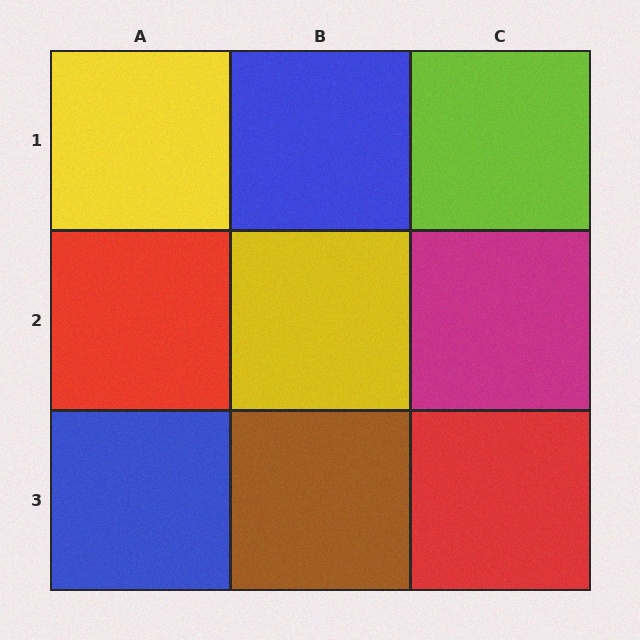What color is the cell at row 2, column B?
Yellow.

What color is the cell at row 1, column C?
Lime.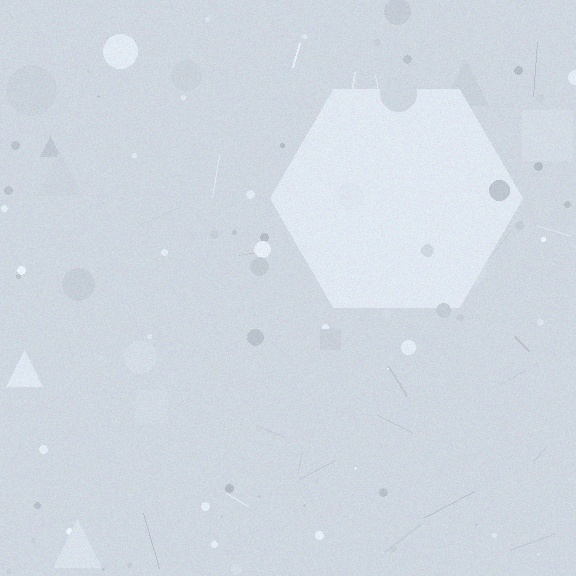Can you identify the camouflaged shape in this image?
The camouflaged shape is a hexagon.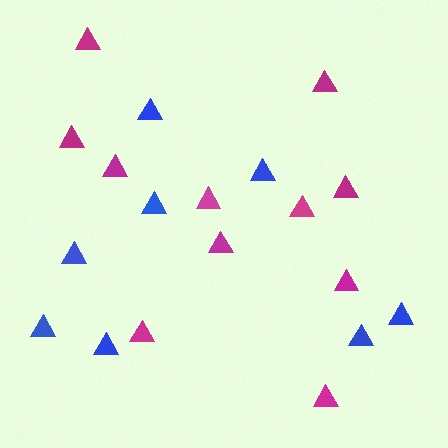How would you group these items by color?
There are 2 groups: one group of magenta triangles (11) and one group of blue triangles (8).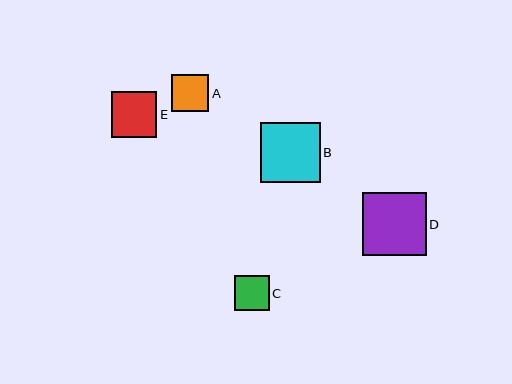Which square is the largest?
Square D is the largest with a size of approximately 64 pixels.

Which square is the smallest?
Square C is the smallest with a size of approximately 35 pixels.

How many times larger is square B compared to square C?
Square B is approximately 1.7 times the size of square C.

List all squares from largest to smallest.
From largest to smallest: D, B, E, A, C.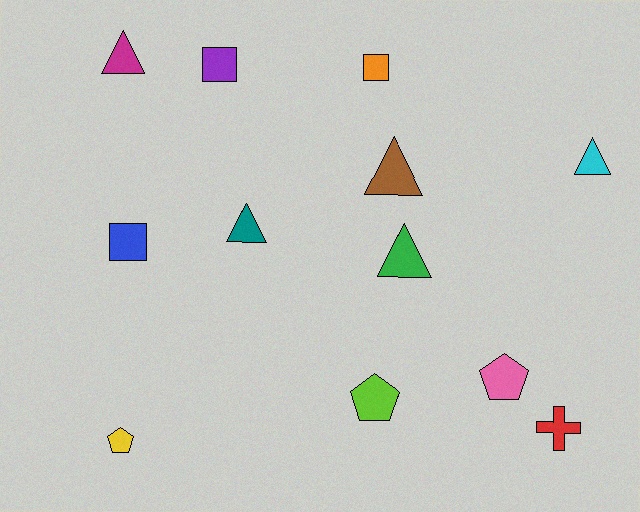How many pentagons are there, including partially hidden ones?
There are 3 pentagons.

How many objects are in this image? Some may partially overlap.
There are 12 objects.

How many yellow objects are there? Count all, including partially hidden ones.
There is 1 yellow object.